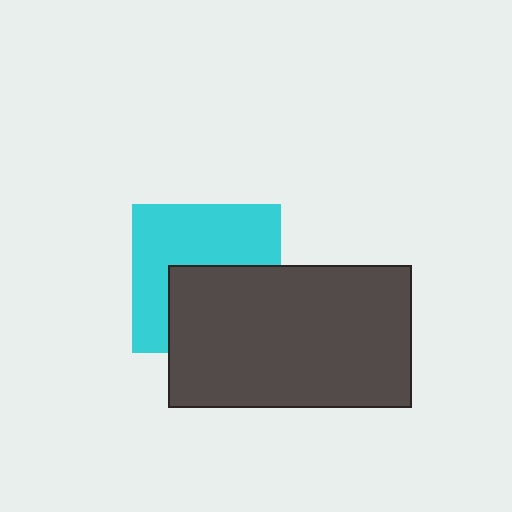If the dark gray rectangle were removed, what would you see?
You would see the complete cyan square.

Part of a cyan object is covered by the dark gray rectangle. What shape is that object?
It is a square.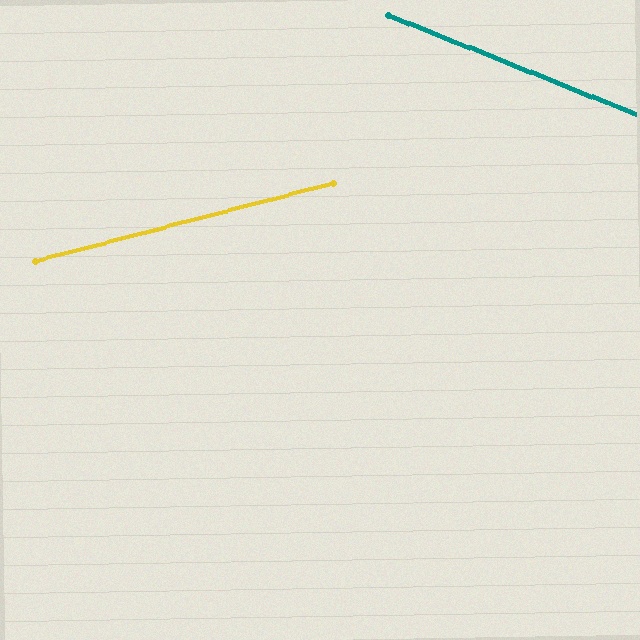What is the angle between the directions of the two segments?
Approximately 36 degrees.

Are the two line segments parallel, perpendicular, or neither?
Neither parallel nor perpendicular — they differ by about 36°.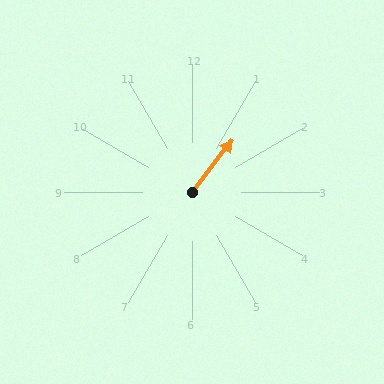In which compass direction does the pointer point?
Northeast.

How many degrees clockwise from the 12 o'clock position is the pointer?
Approximately 38 degrees.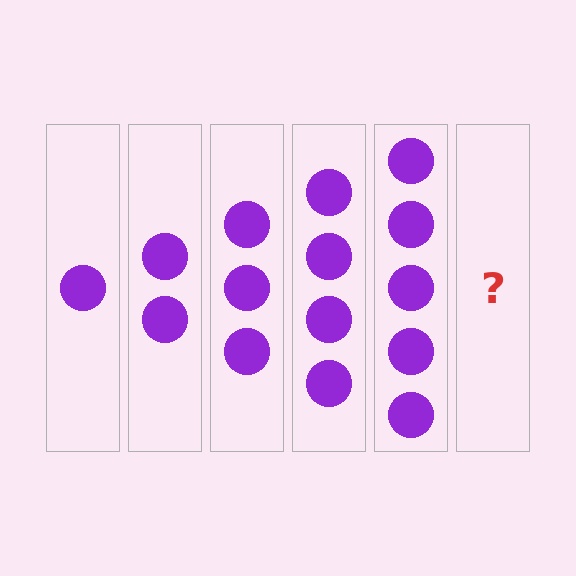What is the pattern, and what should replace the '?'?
The pattern is that each step adds one more circle. The '?' should be 6 circles.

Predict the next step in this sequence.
The next step is 6 circles.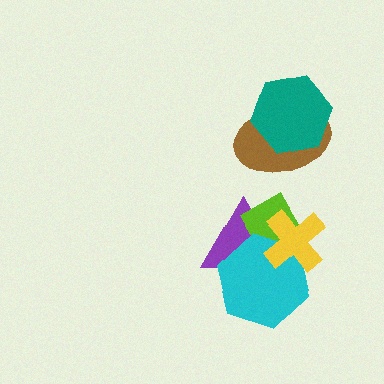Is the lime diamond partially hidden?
Yes, it is partially covered by another shape.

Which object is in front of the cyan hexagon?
The yellow cross is in front of the cyan hexagon.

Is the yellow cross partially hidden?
No, no other shape covers it.